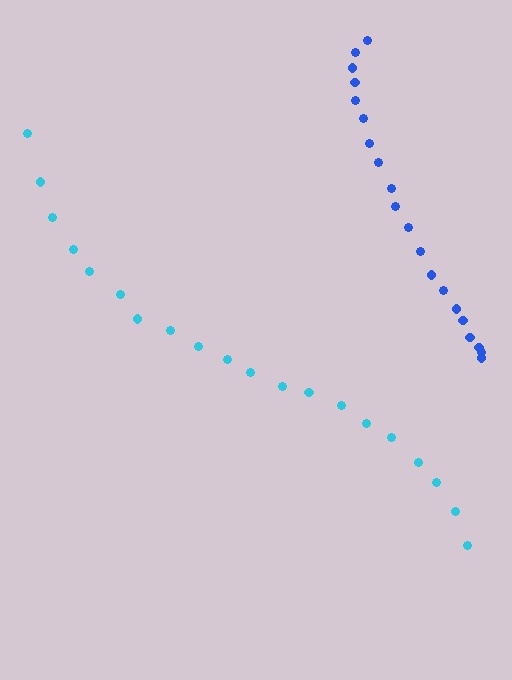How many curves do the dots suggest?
There are 2 distinct paths.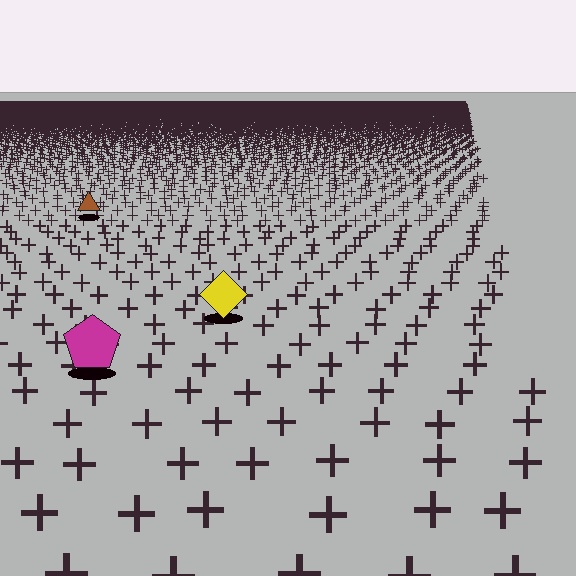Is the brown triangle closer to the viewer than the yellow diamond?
No. The yellow diamond is closer — you can tell from the texture gradient: the ground texture is coarser near it.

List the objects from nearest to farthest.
From nearest to farthest: the magenta pentagon, the yellow diamond, the brown triangle.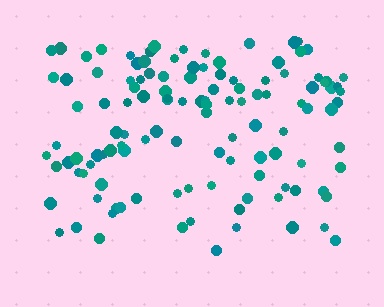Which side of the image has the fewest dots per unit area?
The bottom.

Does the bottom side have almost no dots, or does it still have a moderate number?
Still a moderate number, just noticeably fewer than the top.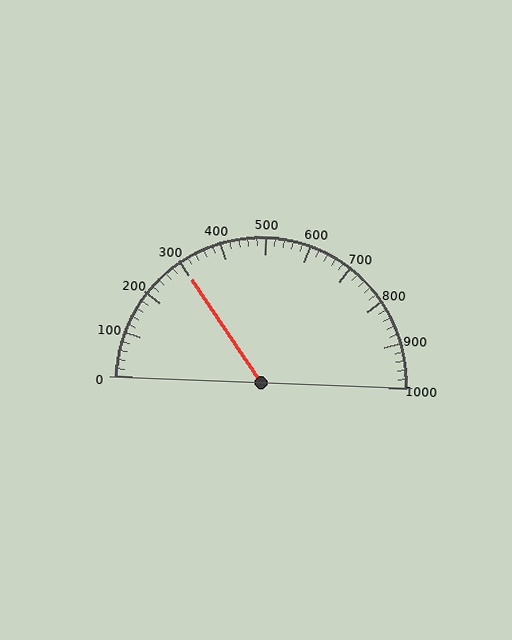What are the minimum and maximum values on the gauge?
The gauge ranges from 0 to 1000.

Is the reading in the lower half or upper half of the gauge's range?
The reading is in the lower half of the range (0 to 1000).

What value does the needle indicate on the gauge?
The needle indicates approximately 300.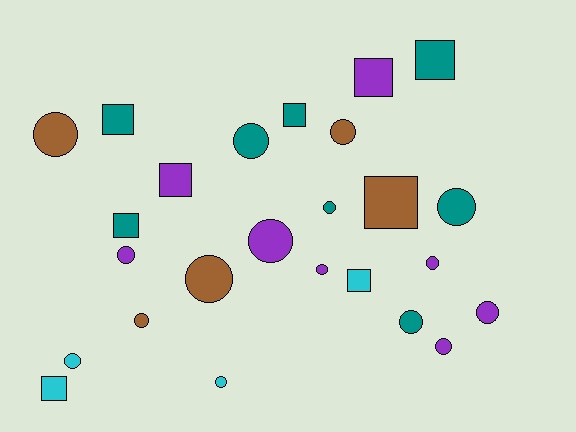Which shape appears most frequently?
Circle, with 16 objects.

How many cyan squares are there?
There are 2 cyan squares.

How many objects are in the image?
There are 25 objects.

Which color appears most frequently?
Purple, with 8 objects.